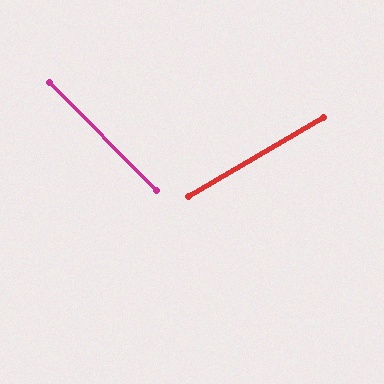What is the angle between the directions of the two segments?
Approximately 75 degrees.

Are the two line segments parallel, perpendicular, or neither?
Neither parallel nor perpendicular — they differ by about 75°.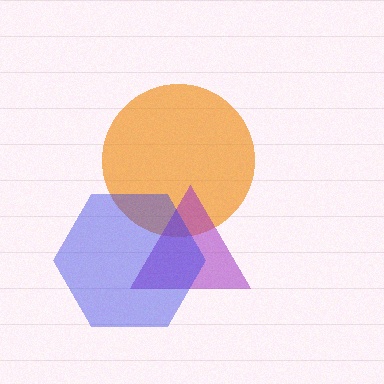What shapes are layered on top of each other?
The layered shapes are: an orange circle, a purple triangle, a blue hexagon.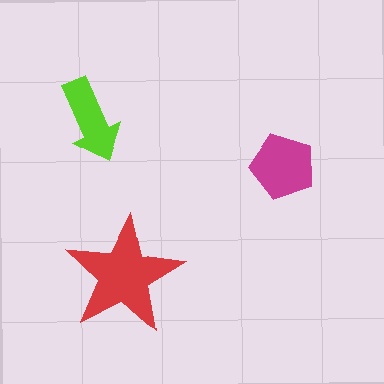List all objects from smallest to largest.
The lime arrow, the magenta pentagon, the red star.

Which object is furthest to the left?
The lime arrow is leftmost.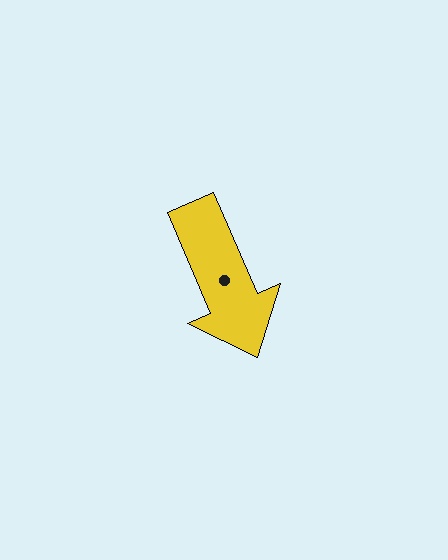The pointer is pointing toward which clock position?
Roughly 5 o'clock.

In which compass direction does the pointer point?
Southeast.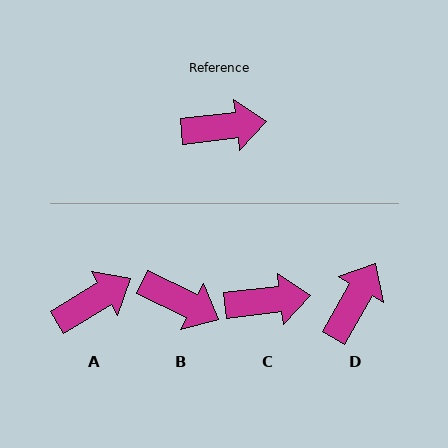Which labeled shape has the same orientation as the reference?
C.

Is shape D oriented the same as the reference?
No, it is off by about 54 degrees.